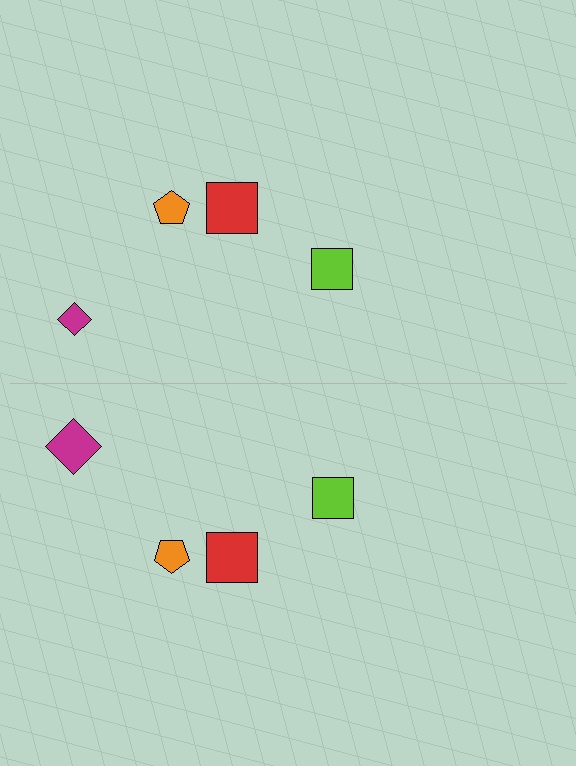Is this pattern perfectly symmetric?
No, the pattern is not perfectly symmetric. The magenta diamond on the bottom side has a different size than its mirror counterpart.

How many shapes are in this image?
There are 8 shapes in this image.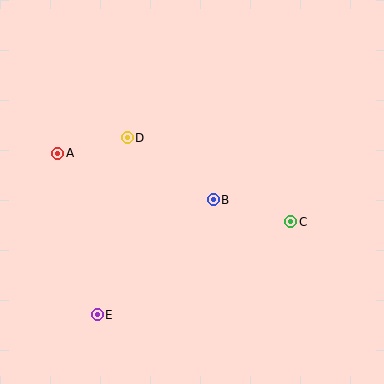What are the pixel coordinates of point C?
Point C is at (291, 222).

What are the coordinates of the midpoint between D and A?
The midpoint between D and A is at (93, 146).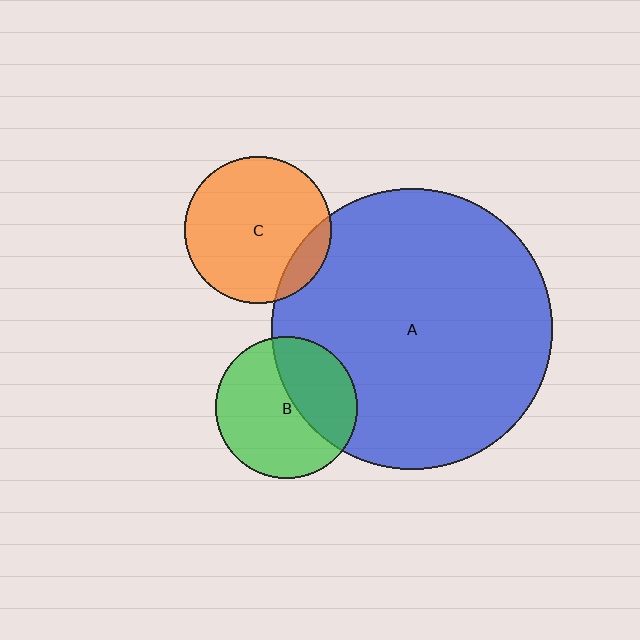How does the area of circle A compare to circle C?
Approximately 3.7 times.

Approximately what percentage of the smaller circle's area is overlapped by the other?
Approximately 40%.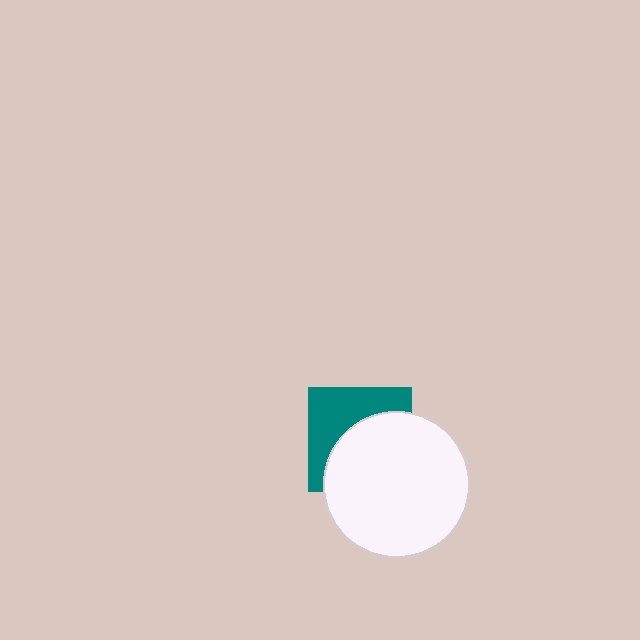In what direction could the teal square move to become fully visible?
The teal square could move toward the upper-left. That would shift it out from behind the white circle entirely.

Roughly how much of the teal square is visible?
About half of it is visible (roughly 45%).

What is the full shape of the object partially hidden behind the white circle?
The partially hidden object is a teal square.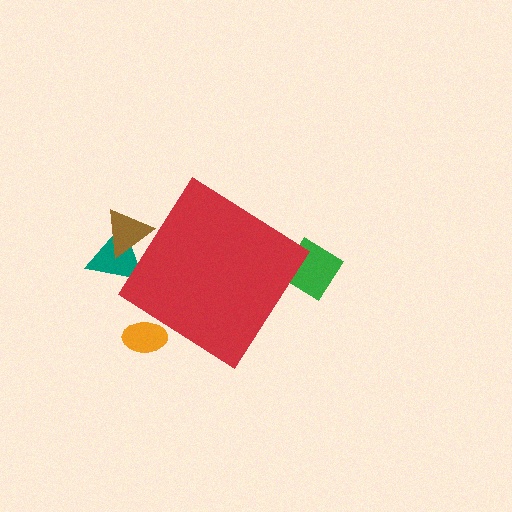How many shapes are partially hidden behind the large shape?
4 shapes are partially hidden.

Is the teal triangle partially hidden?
Yes, the teal triangle is partially hidden behind the red diamond.